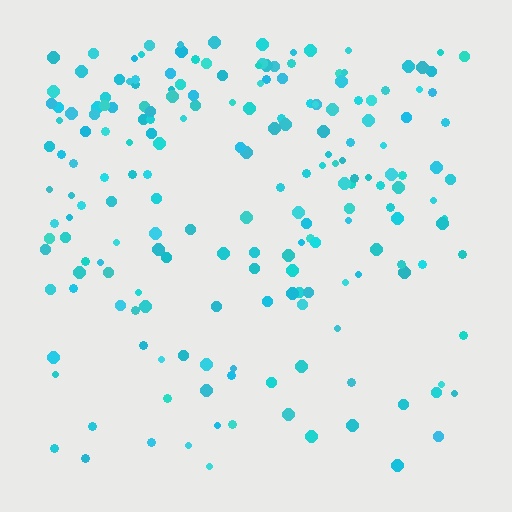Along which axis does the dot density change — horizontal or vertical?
Vertical.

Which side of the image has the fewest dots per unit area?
The bottom.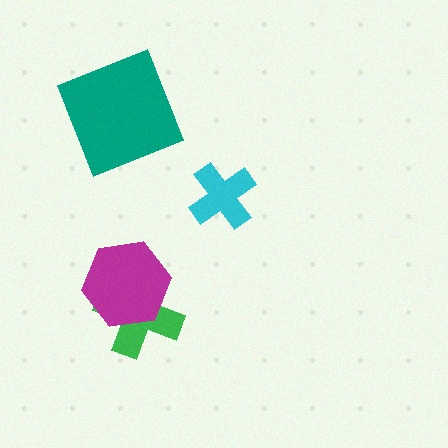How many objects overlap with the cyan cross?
0 objects overlap with the cyan cross.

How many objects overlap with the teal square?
0 objects overlap with the teal square.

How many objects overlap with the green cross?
1 object overlaps with the green cross.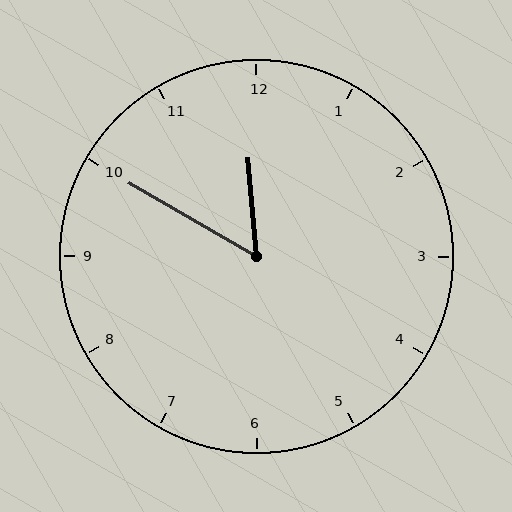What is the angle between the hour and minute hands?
Approximately 55 degrees.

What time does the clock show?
11:50.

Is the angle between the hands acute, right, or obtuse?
It is acute.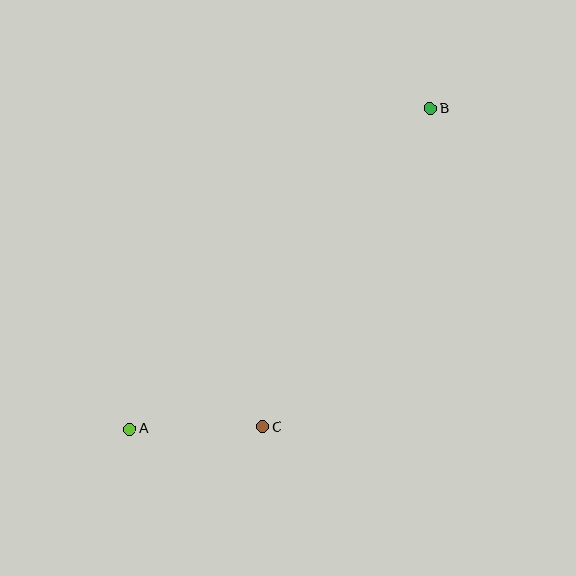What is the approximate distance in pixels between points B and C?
The distance between B and C is approximately 360 pixels.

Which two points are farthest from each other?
Points A and B are farthest from each other.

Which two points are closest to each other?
Points A and C are closest to each other.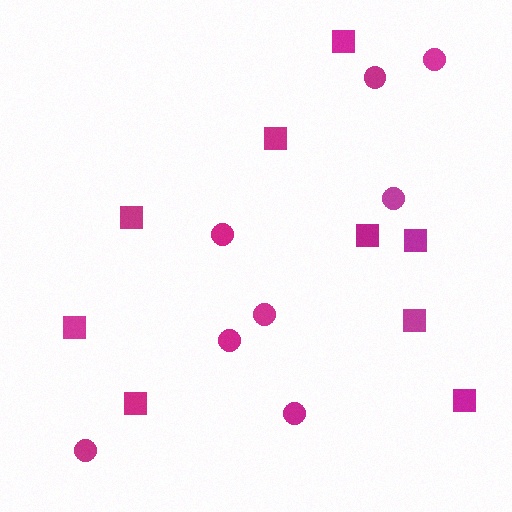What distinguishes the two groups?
There are 2 groups: one group of circles (8) and one group of squares (9).